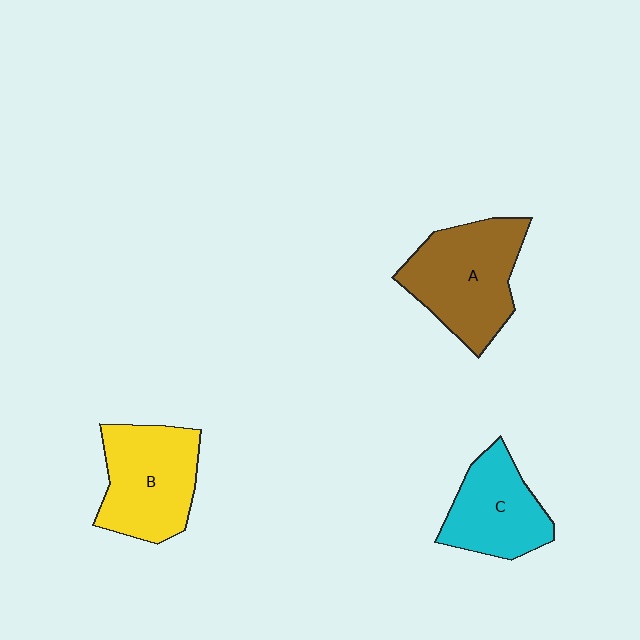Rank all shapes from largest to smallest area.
From largest to smallest: A (brown), B (yellow), C (cyan).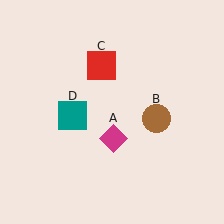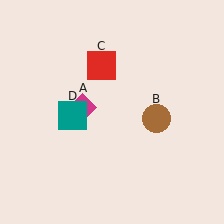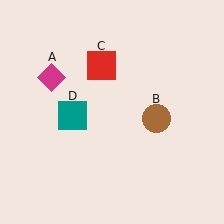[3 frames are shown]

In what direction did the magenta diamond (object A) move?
The magenta diamond (object A) moved up and to the left.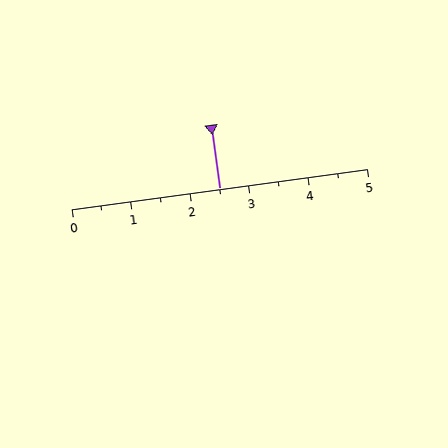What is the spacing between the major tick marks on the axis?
The major ticks are spaced 1 apart.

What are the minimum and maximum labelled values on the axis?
The axis runs from 0 to 5.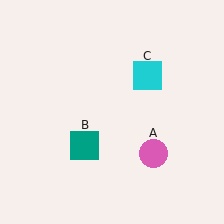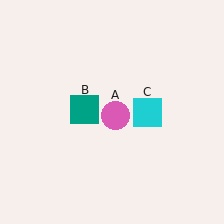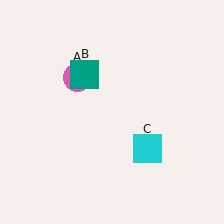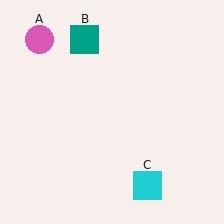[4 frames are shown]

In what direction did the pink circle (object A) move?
The pink circle (object A) moved up and to the left.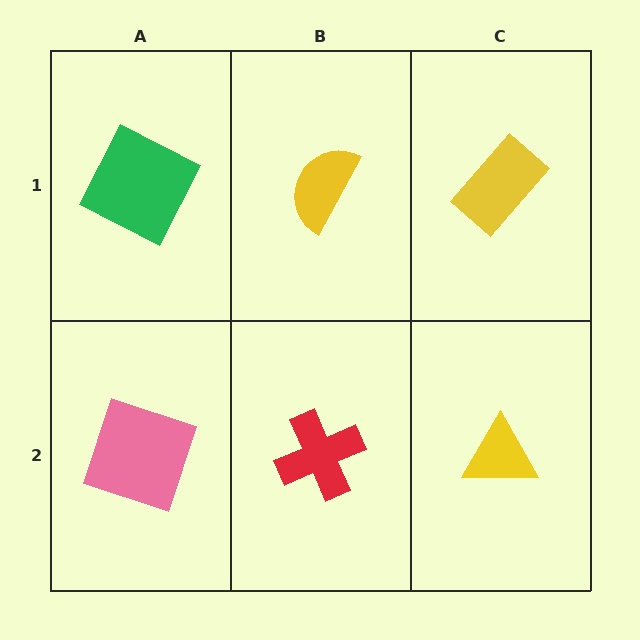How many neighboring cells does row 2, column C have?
2.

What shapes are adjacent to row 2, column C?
A yellow rectangle (row 1, column C), a red cross (row 2, column B).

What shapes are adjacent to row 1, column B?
A red cross (row 2, column B), a green square (row 1, column A), a yellow rectangle (row 1, column C).